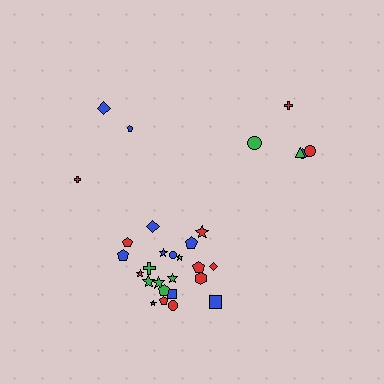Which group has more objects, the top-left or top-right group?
The top-right group.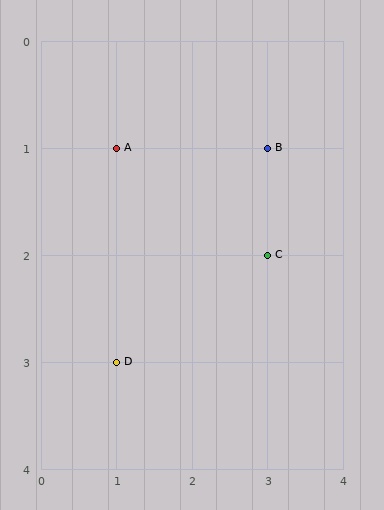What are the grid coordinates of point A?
Point A is at grid coordinates (1, 1).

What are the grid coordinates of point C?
Point C is at grid coordinates (3, 2).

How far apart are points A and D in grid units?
Points A and D are 2 rows apart.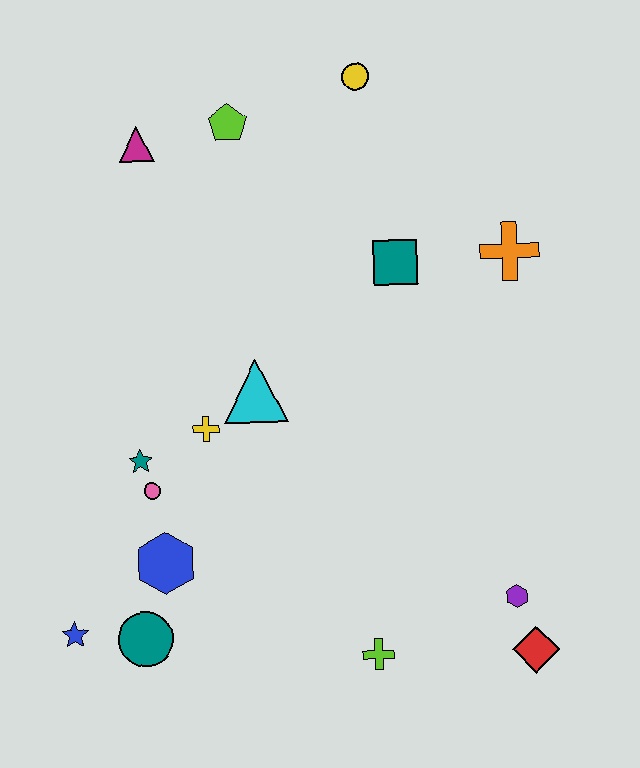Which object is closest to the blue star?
The teal circle is closest to the blue star.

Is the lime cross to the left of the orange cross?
Yes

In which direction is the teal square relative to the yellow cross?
The teal square is to the right of the yellow cross.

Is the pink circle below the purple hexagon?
No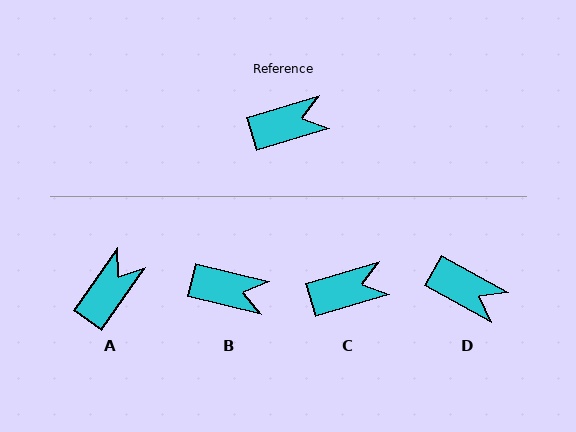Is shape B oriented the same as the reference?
No, it is off by about 30 degrees.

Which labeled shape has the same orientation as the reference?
C.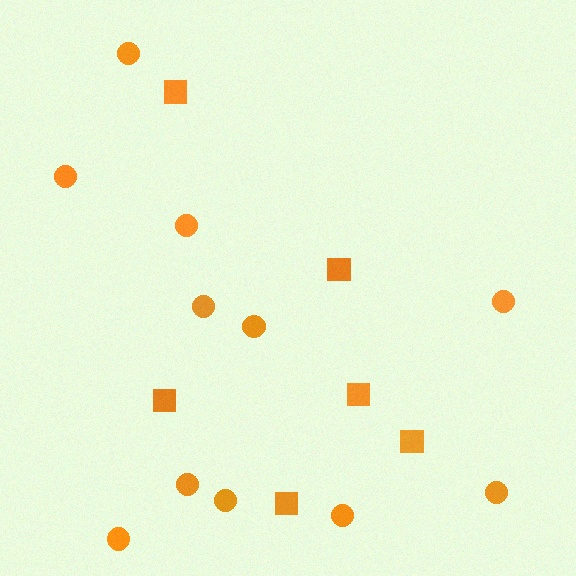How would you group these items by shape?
There are 2 groups: one group of circles (11) and one group of squares (6).